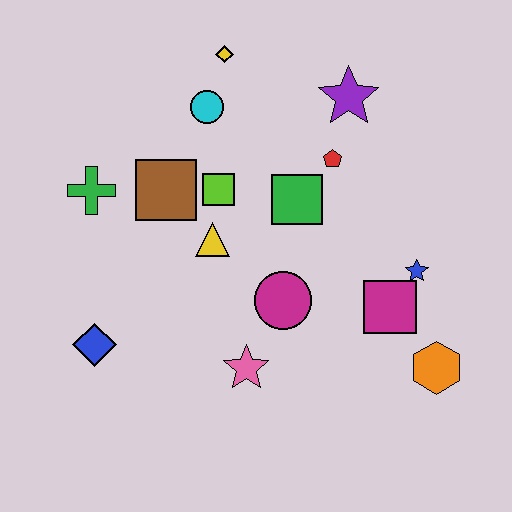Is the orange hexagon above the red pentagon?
No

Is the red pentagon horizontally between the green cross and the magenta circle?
No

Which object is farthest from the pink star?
The yellow diamond is farthest from the pink star.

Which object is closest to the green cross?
The brown square is closest to the green cross.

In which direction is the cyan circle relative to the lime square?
The cyan circle is above the lime square.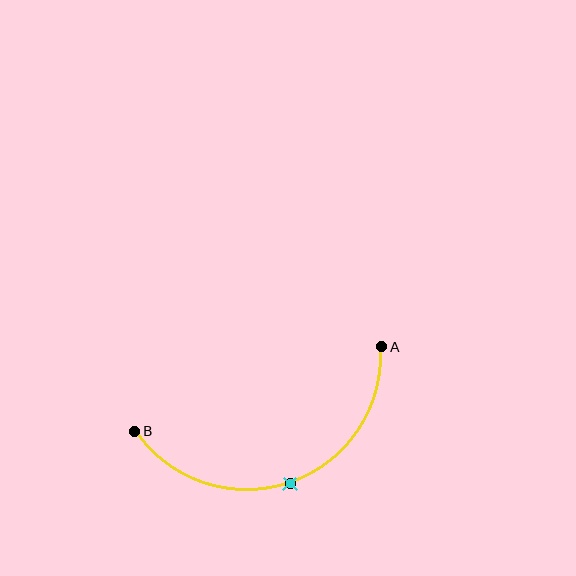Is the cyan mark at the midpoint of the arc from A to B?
Yes. The cyan mark lies on the arc at equal arc-length from both A and B — it is the arc midpoint.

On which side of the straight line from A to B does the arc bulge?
The arc bulges below the straight line connecting A and B.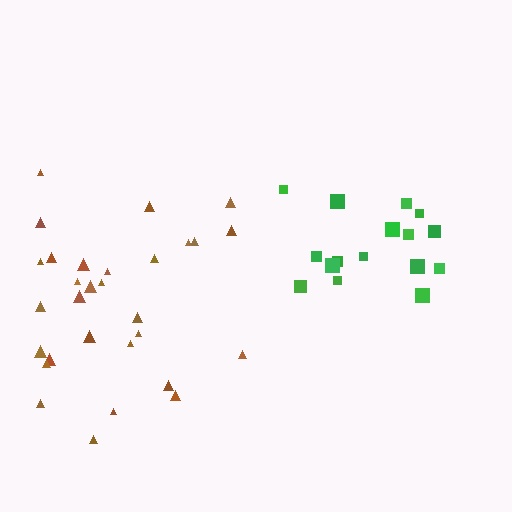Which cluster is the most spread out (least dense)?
Brown.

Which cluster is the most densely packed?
Green.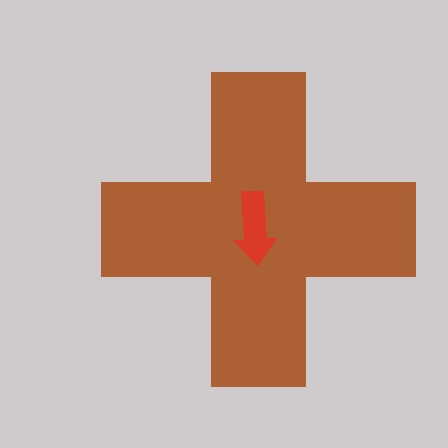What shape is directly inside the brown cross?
The red arrow.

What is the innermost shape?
The red arrow.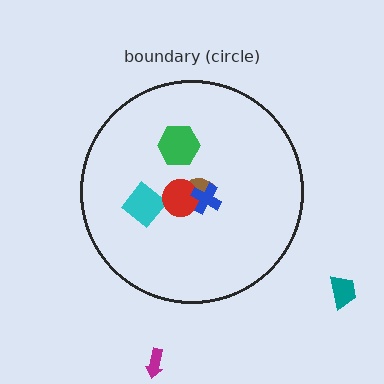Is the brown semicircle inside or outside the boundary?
Inside.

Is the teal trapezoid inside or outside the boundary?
Outside.